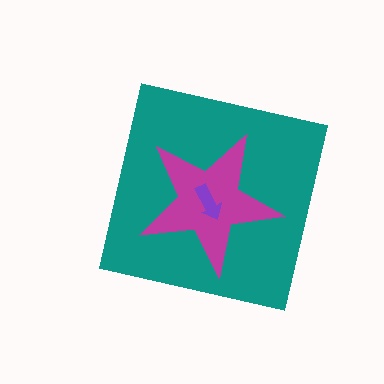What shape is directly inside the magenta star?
The purple arrow.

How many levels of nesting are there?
3.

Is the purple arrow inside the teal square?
Yes.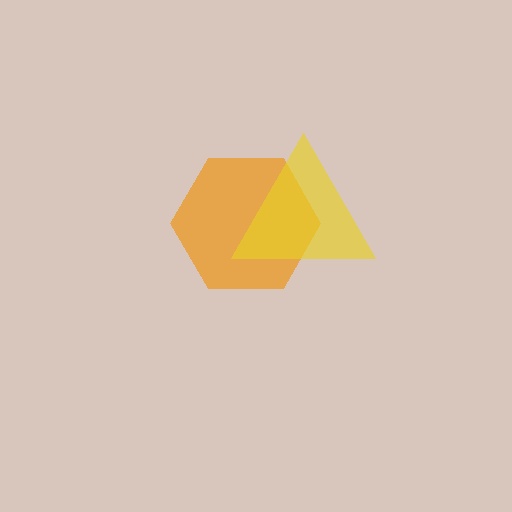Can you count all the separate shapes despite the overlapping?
Yes, there are 2 separate shapes.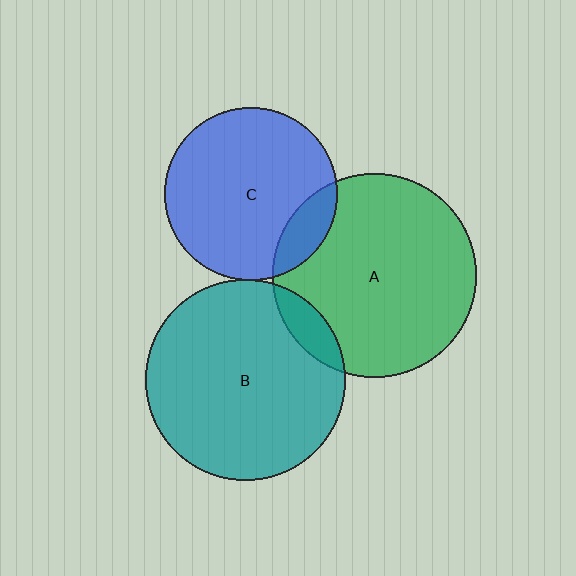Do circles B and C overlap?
Yes.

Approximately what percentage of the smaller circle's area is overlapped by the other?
Approximately 5%.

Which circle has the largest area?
Circle A (green).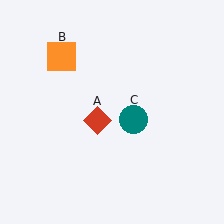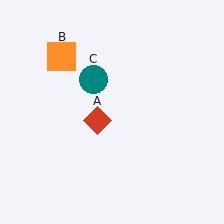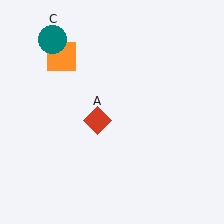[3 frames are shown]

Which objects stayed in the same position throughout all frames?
Red diamond (object A) and orange square (object B) remained stationary.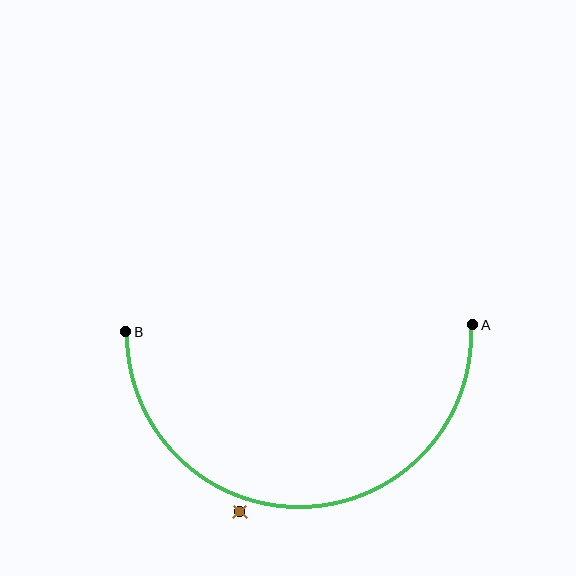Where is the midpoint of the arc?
The arc midpoint is the point on the curve farthest from the straight line joining A and B. It sits below that line.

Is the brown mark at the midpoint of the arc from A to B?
No — the brown mark does not lie on the arc at all. It sits slightly outside the curve.